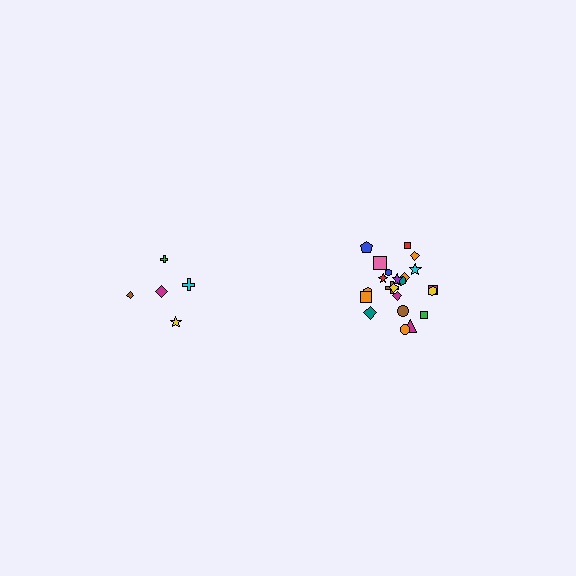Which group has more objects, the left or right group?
The right group.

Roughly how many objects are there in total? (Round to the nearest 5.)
Roughly 25 objects in total.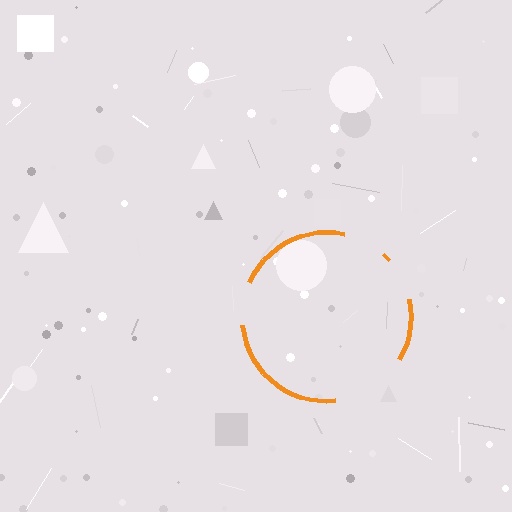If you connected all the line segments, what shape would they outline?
They would outline a circle.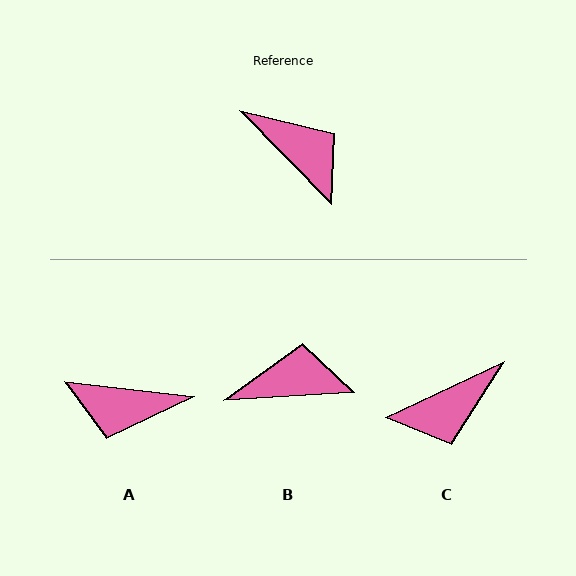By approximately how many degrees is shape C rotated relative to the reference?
Approximately 109 degrees clockwise.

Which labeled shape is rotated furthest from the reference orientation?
A, about 141 degrees away.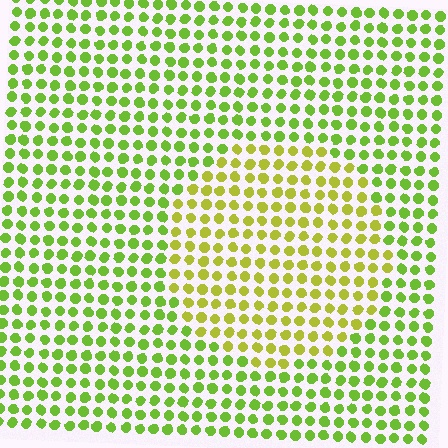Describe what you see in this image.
The image is filled with small lime elements in a uniform arrangement. A circle-shaped region is visible where the elements are tinted to a slightly different hue, forming a subtle color boundary.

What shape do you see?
I see a circle.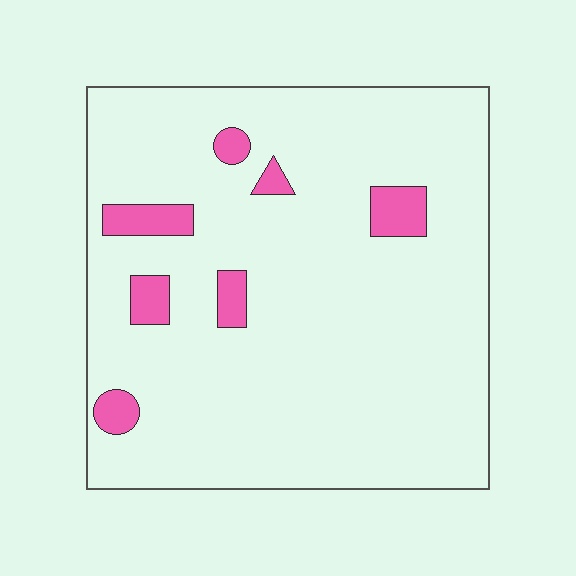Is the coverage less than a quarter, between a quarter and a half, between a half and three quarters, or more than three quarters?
Less than a quarter.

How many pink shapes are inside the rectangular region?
7.